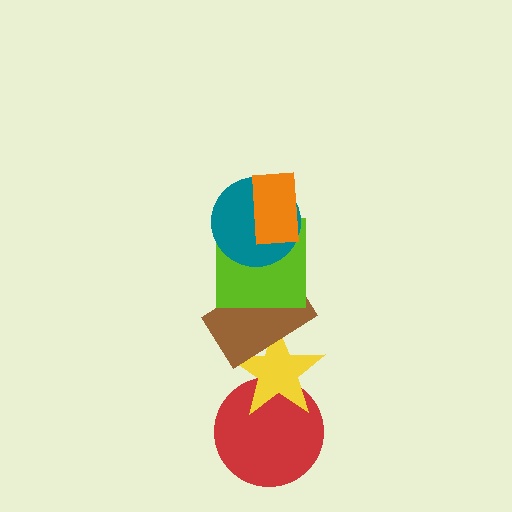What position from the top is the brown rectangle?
The brown rectangle is 4th from the top.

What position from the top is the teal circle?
The teal circle is 2nd from the top.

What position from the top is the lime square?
The lime square is 3rd from the top.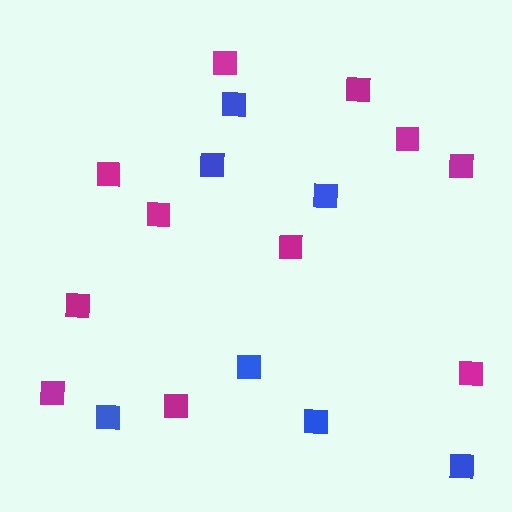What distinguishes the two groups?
There are 2 groups: one group of magenta squares (11) and one group of blue squares (7).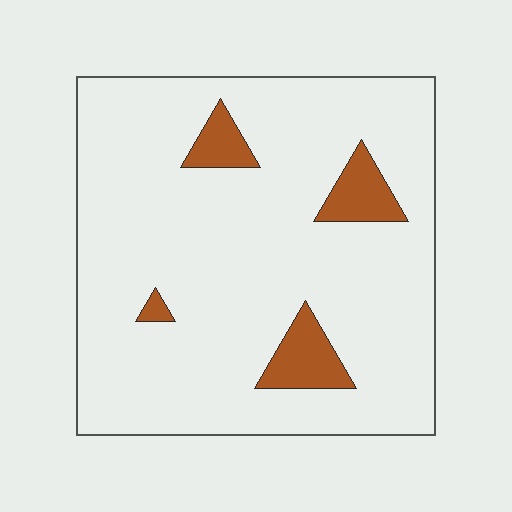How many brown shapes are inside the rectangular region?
4.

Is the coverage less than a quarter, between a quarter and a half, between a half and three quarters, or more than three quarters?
Less than a quarter.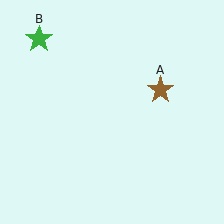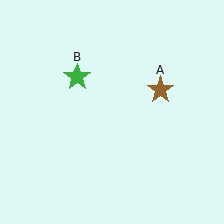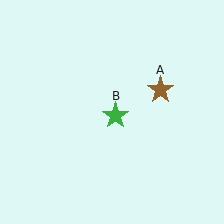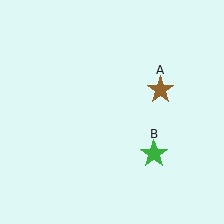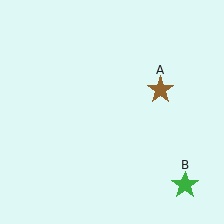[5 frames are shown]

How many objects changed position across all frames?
1 object changed position: green star (object B).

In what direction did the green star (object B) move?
The green star (object B) moved down and to the right.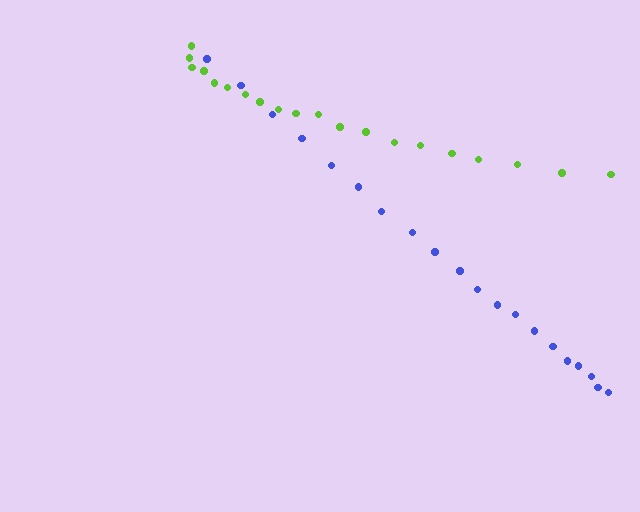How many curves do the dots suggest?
There are 2 distinct paths.